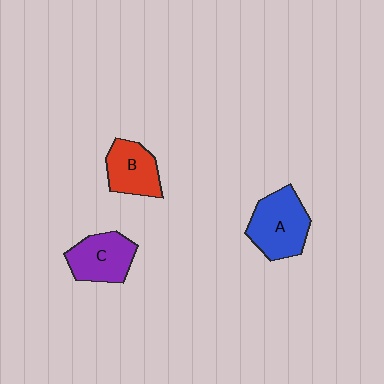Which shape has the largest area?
Shape A (blue).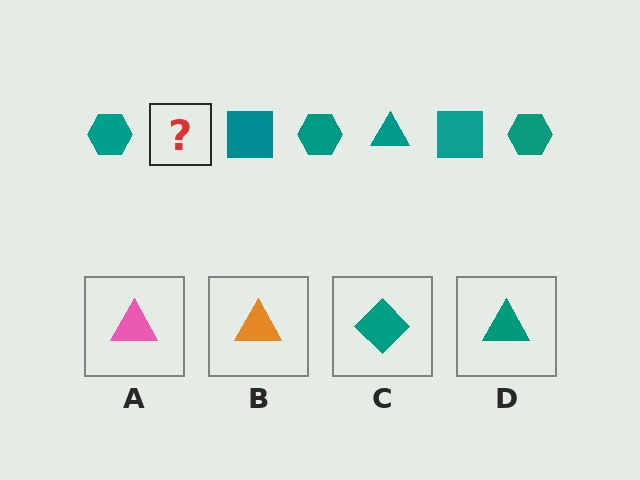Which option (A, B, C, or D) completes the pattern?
D.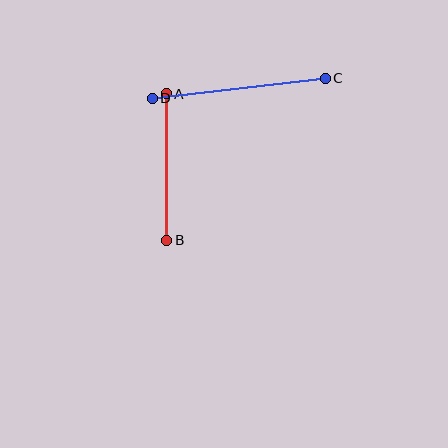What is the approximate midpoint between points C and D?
The midpoint is at approximately (239, 88) pixels.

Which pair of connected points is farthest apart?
Points C and D are farthest apart.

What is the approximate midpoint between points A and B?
The midpoint is at approximately (166, 167) pixels.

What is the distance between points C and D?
The distance is approximately 174 pixels.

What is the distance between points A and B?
The distance is approximately 146 pixels.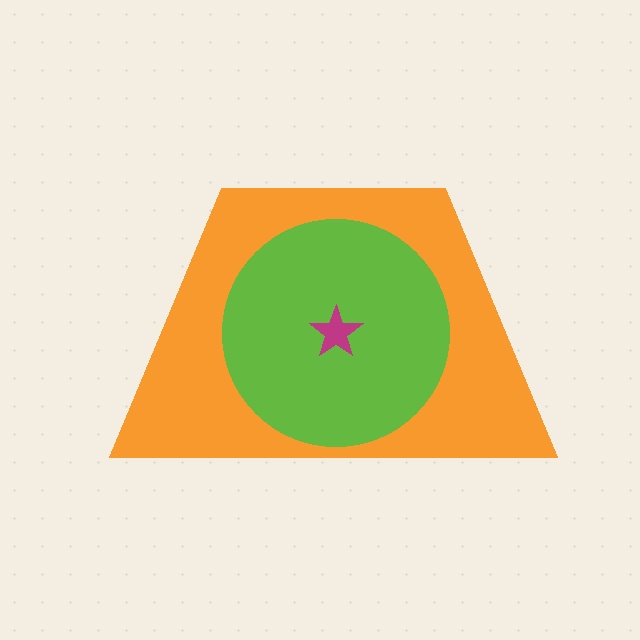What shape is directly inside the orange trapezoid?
The lime circle.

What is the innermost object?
The magenta star.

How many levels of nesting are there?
3.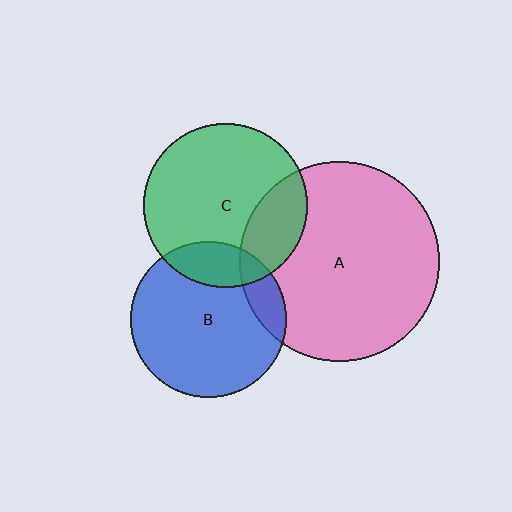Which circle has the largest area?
Circle A (pink).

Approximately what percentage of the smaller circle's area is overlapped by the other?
Approximately 25%.